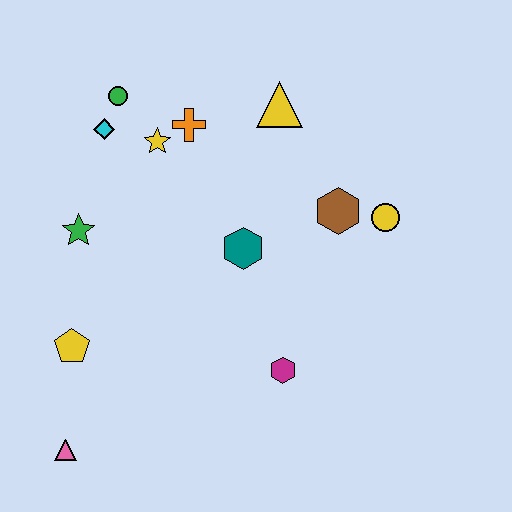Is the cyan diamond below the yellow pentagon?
No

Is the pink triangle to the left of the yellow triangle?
Yes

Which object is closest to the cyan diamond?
The green circle is closest to the cyan diamond.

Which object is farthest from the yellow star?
The pink triangle is farthest from the yellow star.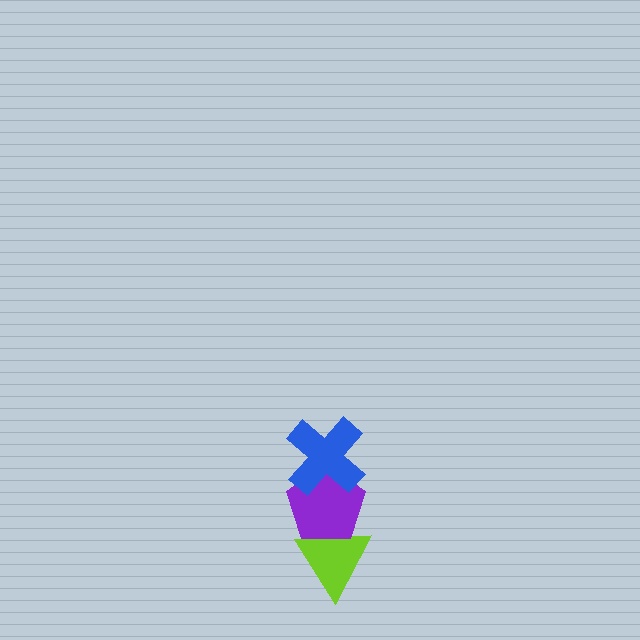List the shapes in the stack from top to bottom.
From top to bottom: the blue cross, the purple pentagon, the lime triangle.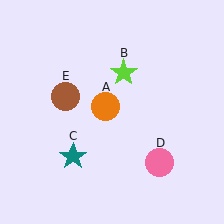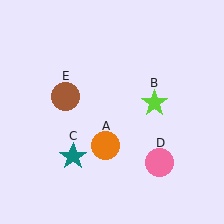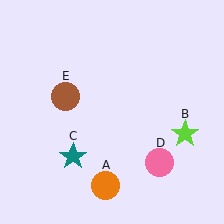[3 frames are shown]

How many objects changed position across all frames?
2 objects changed position: orange circle (object A), lime star (object B).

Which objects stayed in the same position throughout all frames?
Teal star (object C) and pink circle (object D) and brown circle (object E) remained stationary.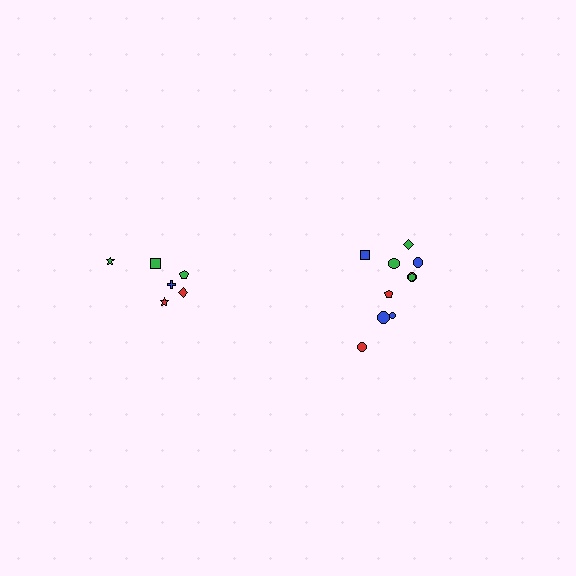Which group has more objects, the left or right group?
The right group.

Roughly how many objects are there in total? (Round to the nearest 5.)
Roughly 15 objects in total.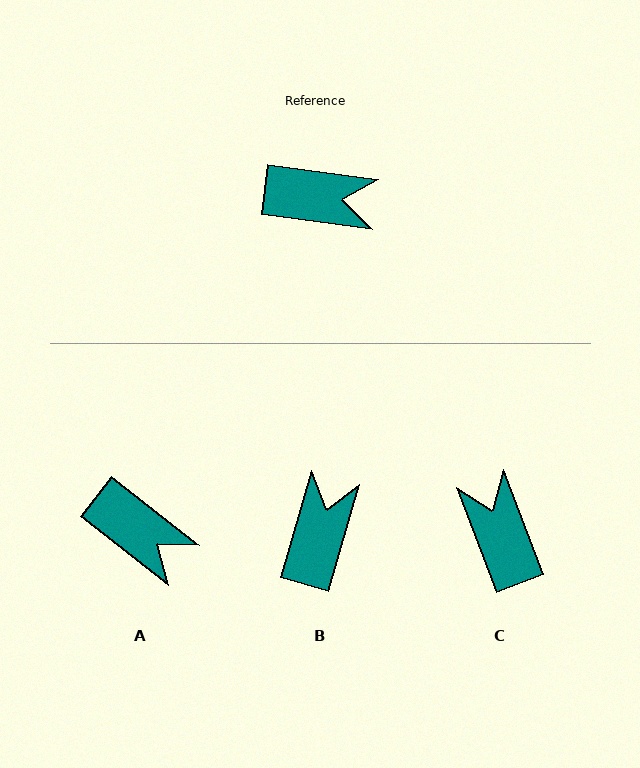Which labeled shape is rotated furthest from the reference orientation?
C, about 118 degrees away.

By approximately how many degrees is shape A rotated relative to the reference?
Approximately 31 degrees clockwise.